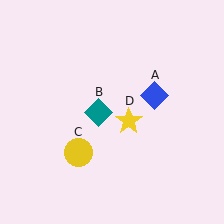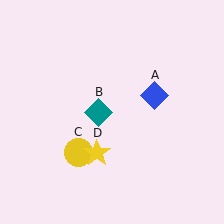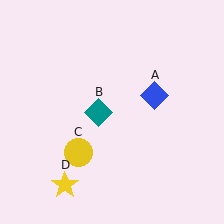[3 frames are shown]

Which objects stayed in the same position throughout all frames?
Blue diamond (object A) and teal diamond (object B) and yellow circle (object C) remained stationary.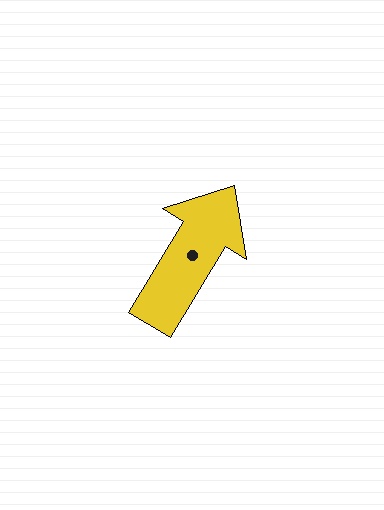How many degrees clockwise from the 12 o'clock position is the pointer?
Approximately 31 degrees.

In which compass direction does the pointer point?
Northeast.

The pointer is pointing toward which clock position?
Roughly 1 o'clock.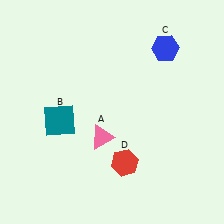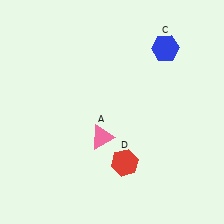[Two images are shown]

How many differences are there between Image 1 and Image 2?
There is 1 difference between the two images.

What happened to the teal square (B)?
The teal square (B) was removed in Image 2. It was in the bottom-left area of Image 1.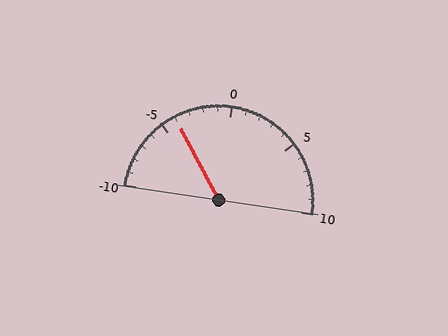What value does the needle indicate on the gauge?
The needle indicates approximately -4.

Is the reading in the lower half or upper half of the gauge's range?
The reading is in the lower half of the range (-10 to 10).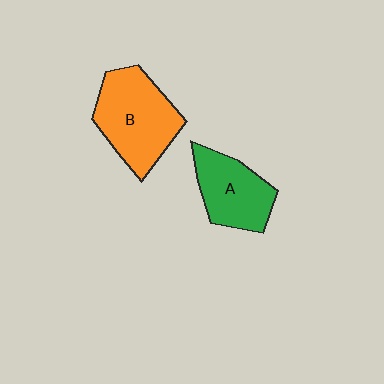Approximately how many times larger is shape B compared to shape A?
Approximately 1.4 times.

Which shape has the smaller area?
Shape A (green).